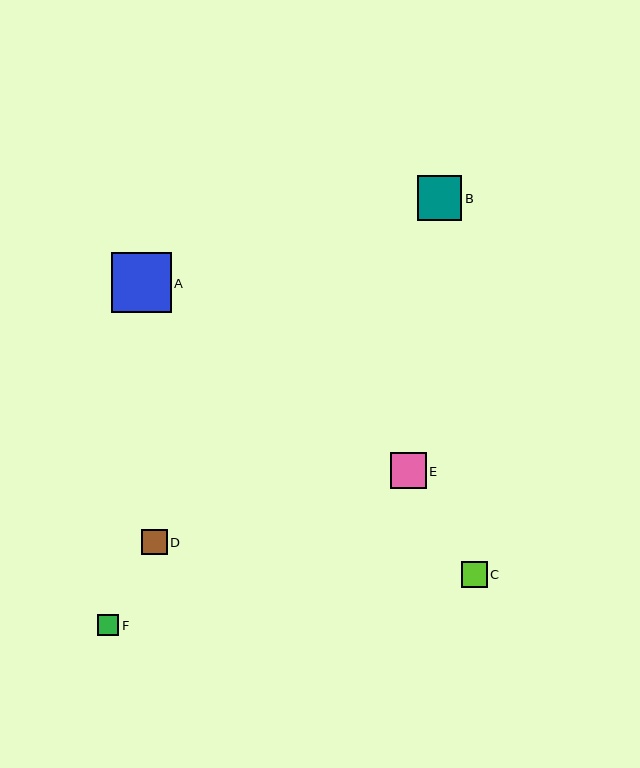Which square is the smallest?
Square F is the smallest with a size of approximately 21 pixels.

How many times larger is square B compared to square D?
Square B is approximately 1.7 times the size of square D.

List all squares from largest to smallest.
From largest to smallest: A, B, E, C, D, F.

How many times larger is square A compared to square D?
Square A is approximately 2.3 times the size of square D.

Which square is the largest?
Square A is the largest with a size of approximately 59 pixels.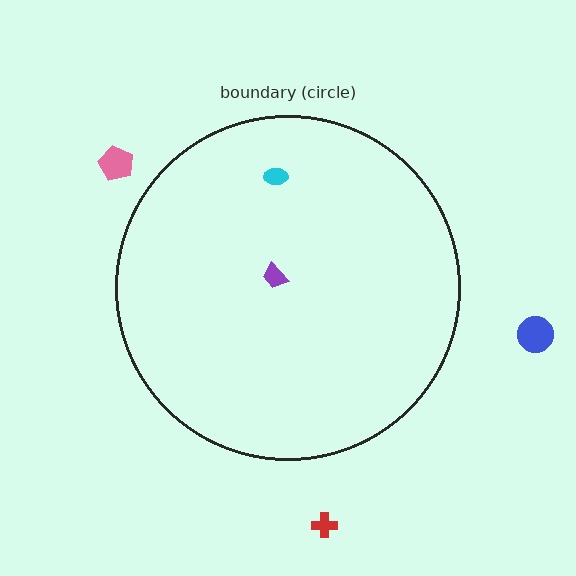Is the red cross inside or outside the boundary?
Outside.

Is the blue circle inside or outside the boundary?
Outside.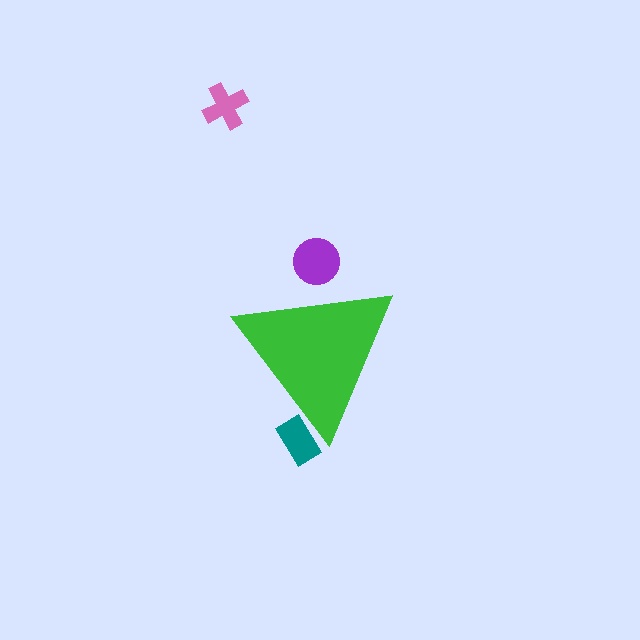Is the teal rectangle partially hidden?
Yes, the teal rectangle is partially hidden behind the green triangle.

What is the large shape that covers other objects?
A green triangle.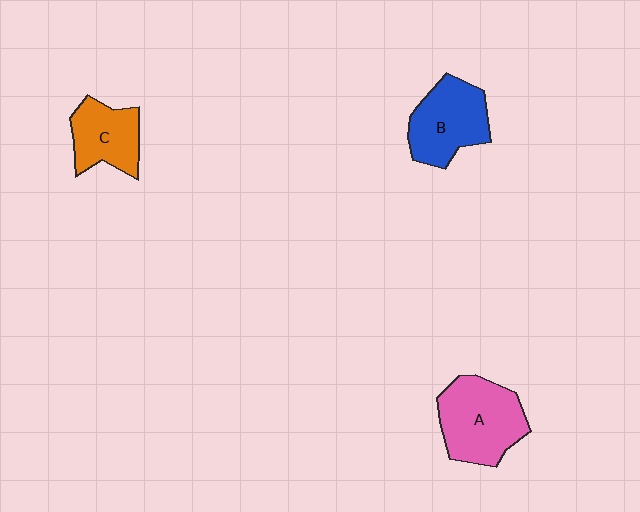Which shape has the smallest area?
Shape C (orange).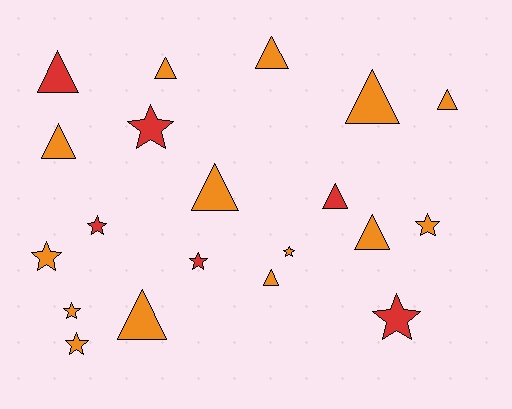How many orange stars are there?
There are 5 orange stars.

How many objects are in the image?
There are 20 objects.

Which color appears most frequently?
Orange, with 14 objects.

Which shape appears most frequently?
Triangle, with 11 objects.